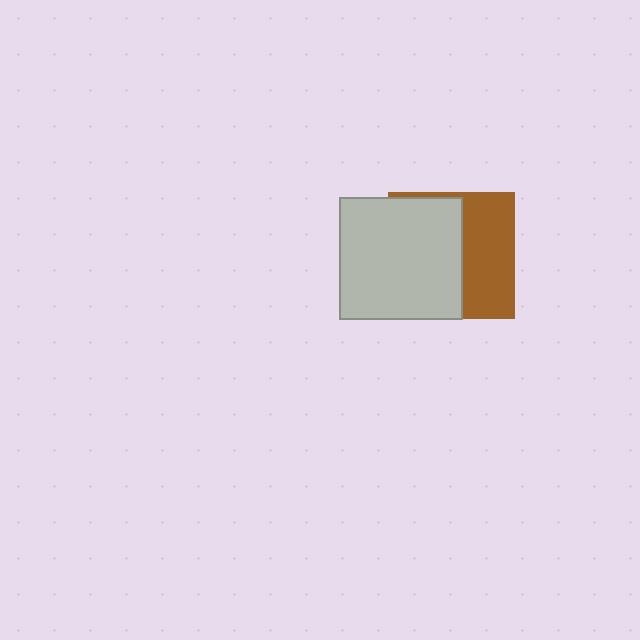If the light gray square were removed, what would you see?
You would see the complete brown square.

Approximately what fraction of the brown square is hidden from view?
Roughly 57% of the brown square is hidden behind the light gray square.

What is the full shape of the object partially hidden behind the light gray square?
The partially hidden object is a brown square.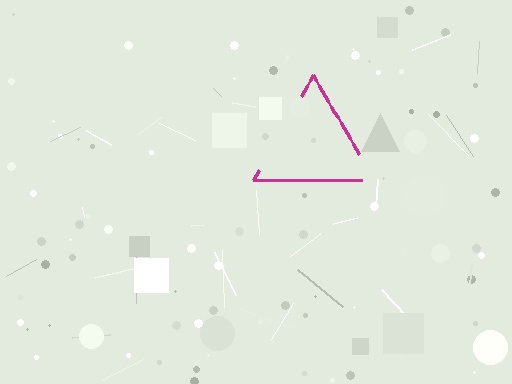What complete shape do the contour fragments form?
The contour fragments form a triangle.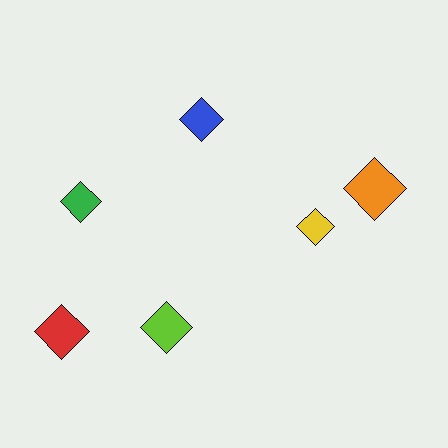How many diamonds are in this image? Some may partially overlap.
There are 6 diamonds.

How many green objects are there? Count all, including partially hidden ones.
There is 1 green object.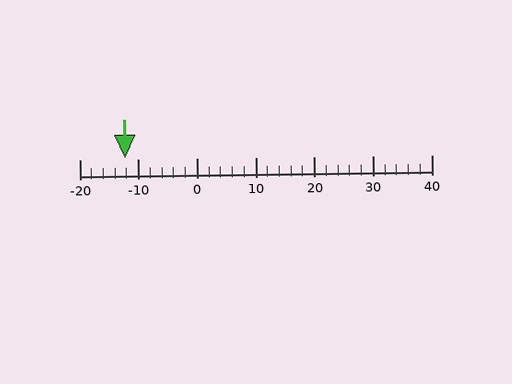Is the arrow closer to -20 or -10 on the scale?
The arrow is closer to -10.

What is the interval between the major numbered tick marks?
The major tick marks are spaced 10 units apart.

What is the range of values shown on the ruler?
The ruler shows values from -20 to 40.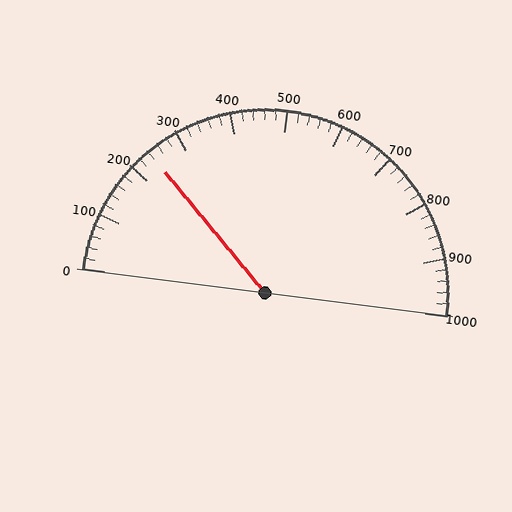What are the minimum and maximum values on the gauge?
The gauge ranges from 0 to 1000.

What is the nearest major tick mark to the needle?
The nearest major tick mark is 200.